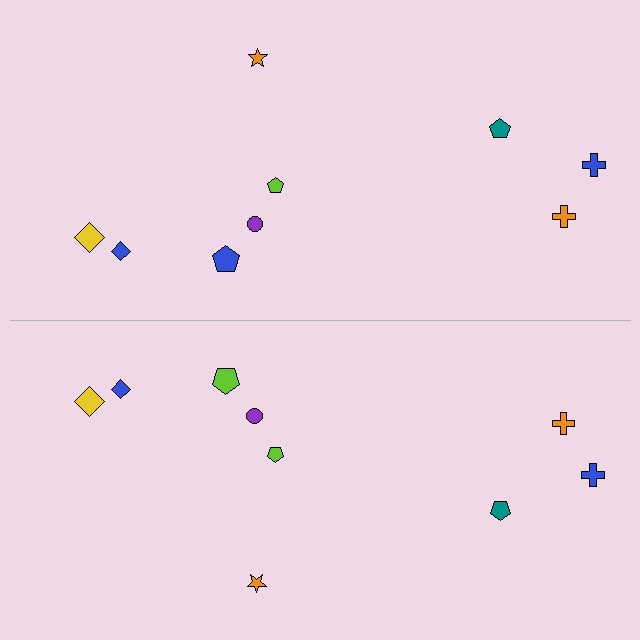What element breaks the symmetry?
The lime pentagon on the bottom side breaks the symmetry — its mirror counterpart is blue.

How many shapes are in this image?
There are 18 shapes in this image.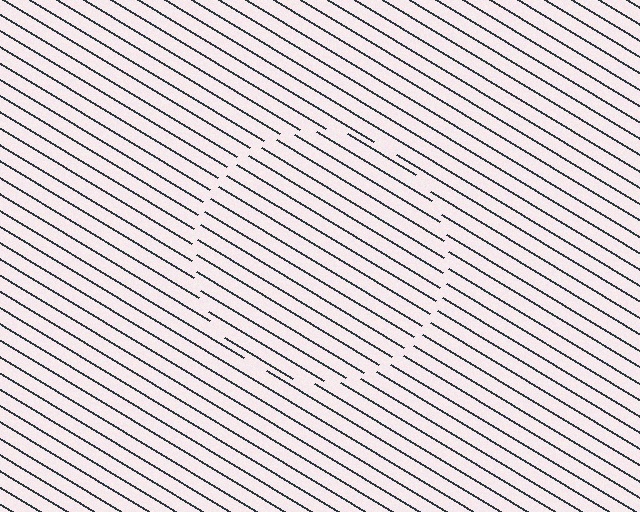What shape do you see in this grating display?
An illusory circle. The interior of the shape contains the same grating, shifted by half a period — the contour is defined by the phase discontinuity where line-ends from the inner and outer gratings abut.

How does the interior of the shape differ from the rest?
The interior of the shape contains the same grating, shifted by half a period — the contour is defined by the phase discontinuity where line-ends from the inner and outer gratings abut.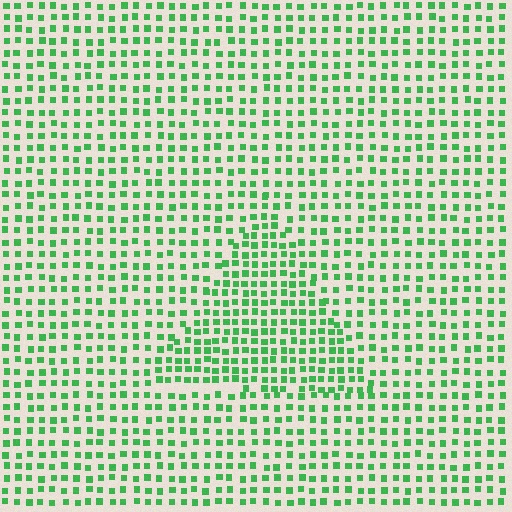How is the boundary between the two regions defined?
The boundary is defined by a change in element density (approximately 1.5x ratio). All elements are the same color, size, and shape.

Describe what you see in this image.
The image contains small green elements arranged at two different densities. A triangle-shaped region is visible where the elements are more densely packed than the surrounding area.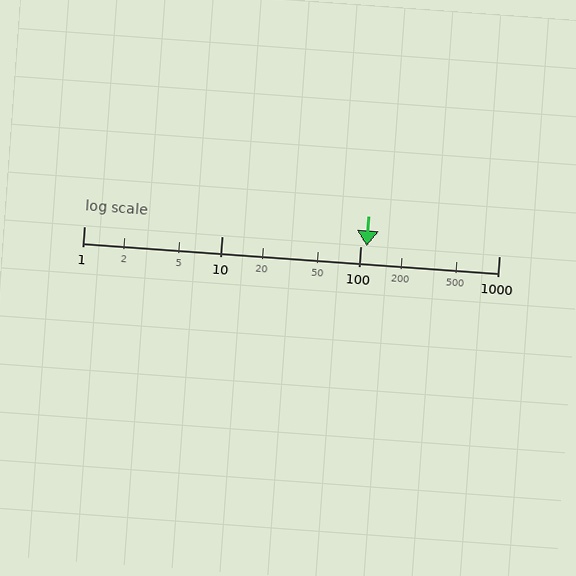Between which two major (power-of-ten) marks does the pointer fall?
The pointer is between 100 and 1000.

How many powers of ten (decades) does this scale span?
The scale spans 3 decades, from 1 to 1000.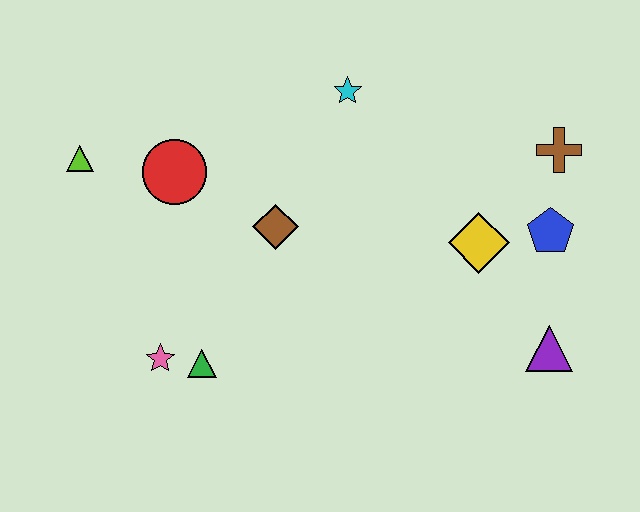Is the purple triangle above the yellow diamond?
No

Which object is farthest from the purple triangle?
The lime triangle is farthest from the purple triangle.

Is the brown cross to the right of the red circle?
Yes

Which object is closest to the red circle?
The lime triangle is closest to the red circle.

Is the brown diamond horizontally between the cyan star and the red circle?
Yes